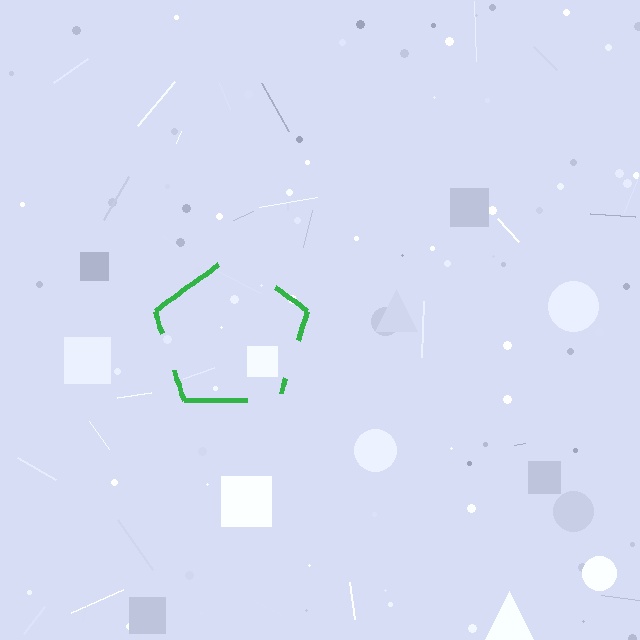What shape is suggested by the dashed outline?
The dashed outline suggests a pentagon.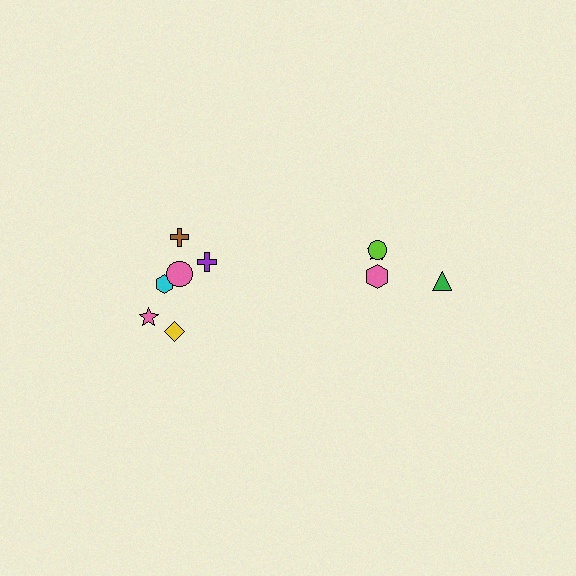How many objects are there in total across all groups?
There are 10 objects.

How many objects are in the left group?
There are 6 objects.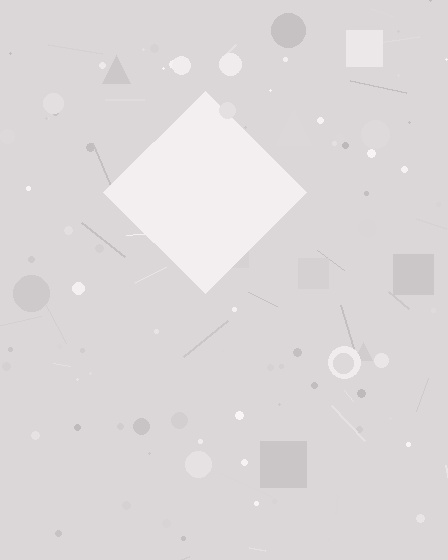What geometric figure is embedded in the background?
A diamond is embedded in the background.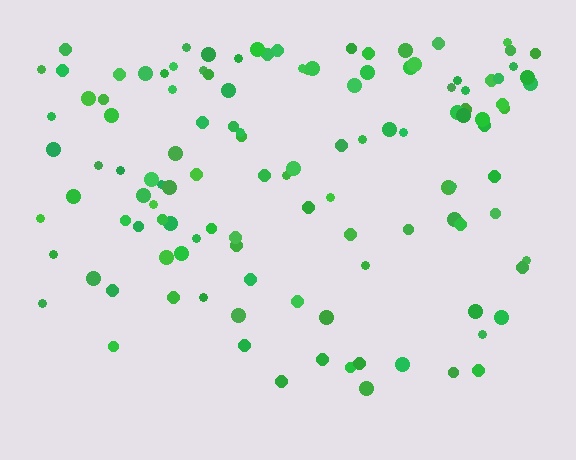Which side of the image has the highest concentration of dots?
The top.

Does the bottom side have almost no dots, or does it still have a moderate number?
Still a moderate number, just noticeably fewer than the top.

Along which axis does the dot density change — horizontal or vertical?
Vertical.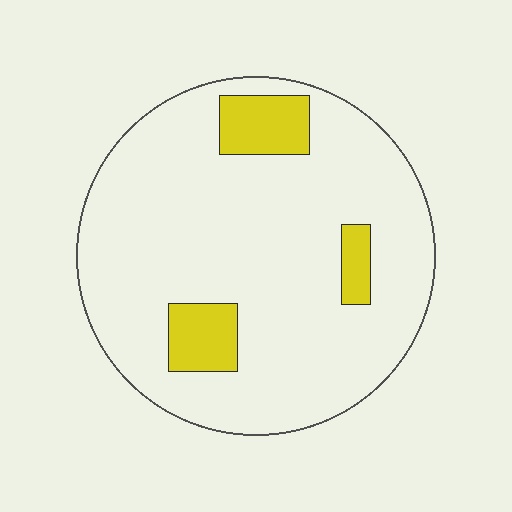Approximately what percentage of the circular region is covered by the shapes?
Approximately 15%.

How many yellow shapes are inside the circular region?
3.